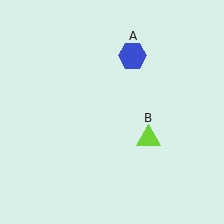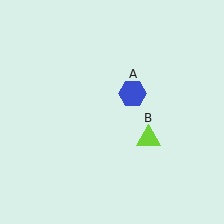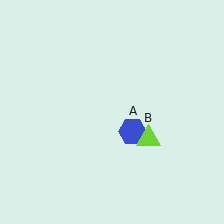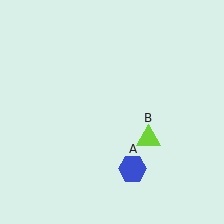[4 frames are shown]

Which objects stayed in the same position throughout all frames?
Lime triangle (object B) remained stationary.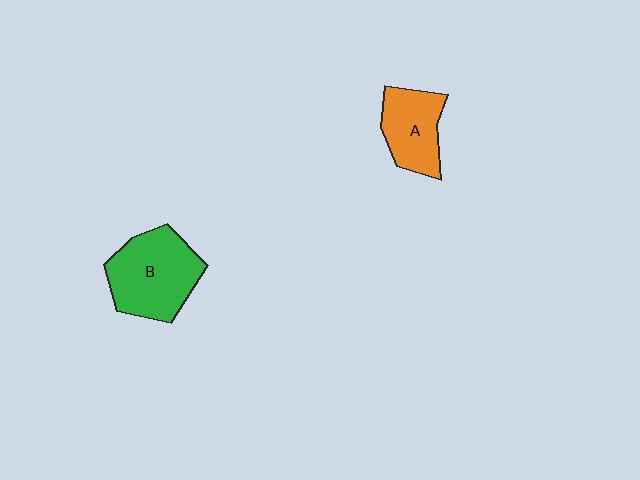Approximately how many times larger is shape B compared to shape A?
Approximately 1.5 times.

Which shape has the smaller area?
Shape A (orange).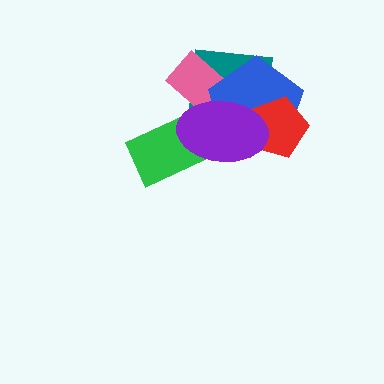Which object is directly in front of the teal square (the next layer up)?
The pink rectangle is directly in front of the teal square.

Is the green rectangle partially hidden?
Yes, it is partially covered by another shape.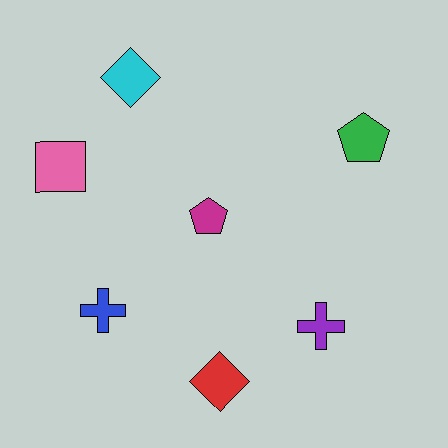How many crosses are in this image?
There are 2 crosses.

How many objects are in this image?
There are 7 objects.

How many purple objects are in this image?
There is 1 purple object.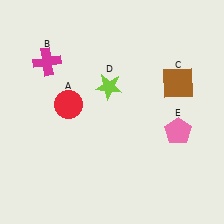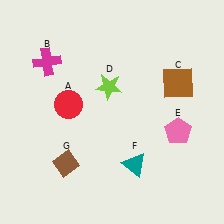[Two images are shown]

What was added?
A teal triangle (F), a brown diamond (G) were added in Image 2.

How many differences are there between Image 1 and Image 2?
There are 2 differences between the two images.